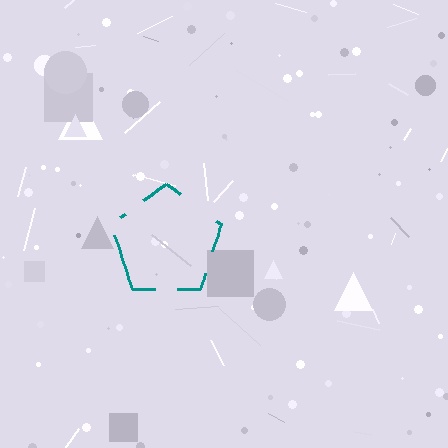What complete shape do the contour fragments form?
The contour fragments form a pentagon.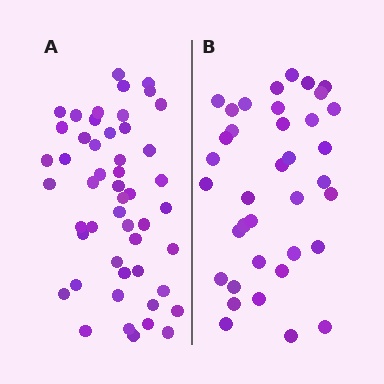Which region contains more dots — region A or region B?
Region A (the left region) has more dots.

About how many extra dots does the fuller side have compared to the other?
Region A has approximately 15 more dots than region B.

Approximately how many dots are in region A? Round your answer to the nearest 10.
About 50 dots.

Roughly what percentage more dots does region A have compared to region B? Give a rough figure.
About 35% more.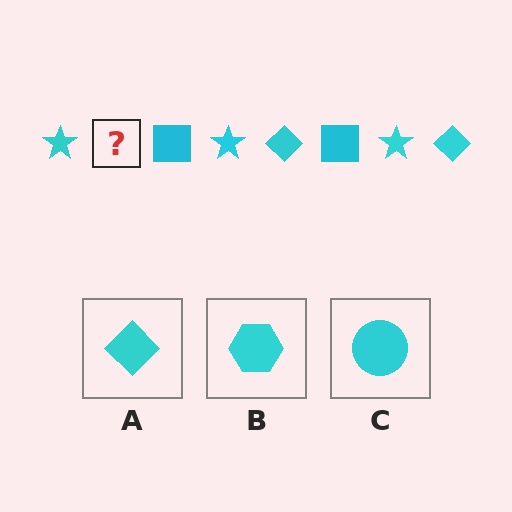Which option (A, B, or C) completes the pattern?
A.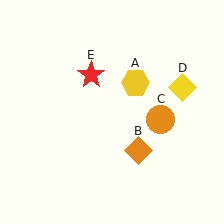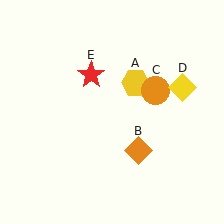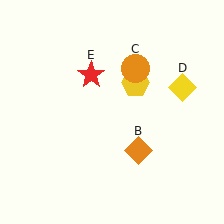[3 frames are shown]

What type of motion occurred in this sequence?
The orange circle (object C) rotated counterclockwise around the center of the scene.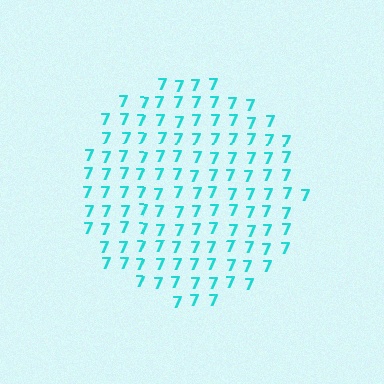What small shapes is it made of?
It is made of small digit 7's.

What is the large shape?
The large shape is a circle.